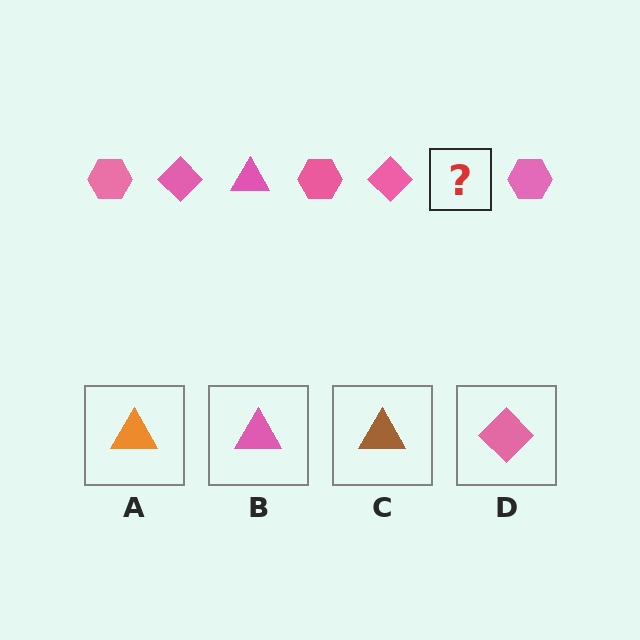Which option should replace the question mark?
Option B.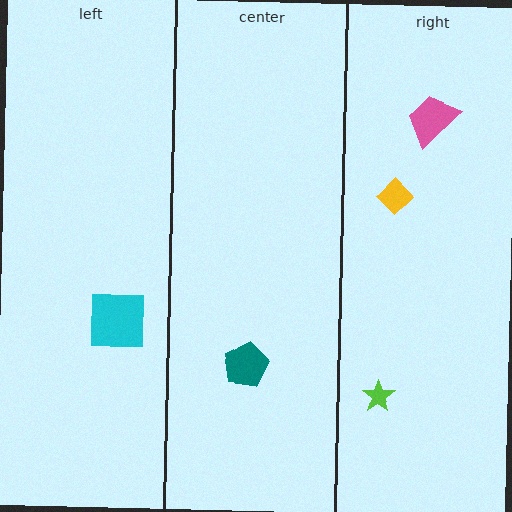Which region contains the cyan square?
The left region.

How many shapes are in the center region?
1.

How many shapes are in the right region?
3.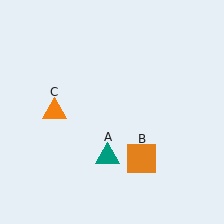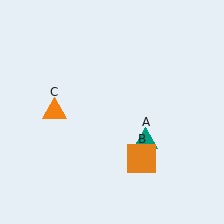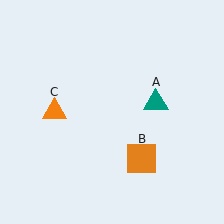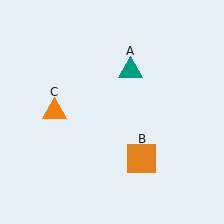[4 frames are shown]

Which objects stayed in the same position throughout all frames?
Orange square (object B) and orange triangle (object C) remained stationary.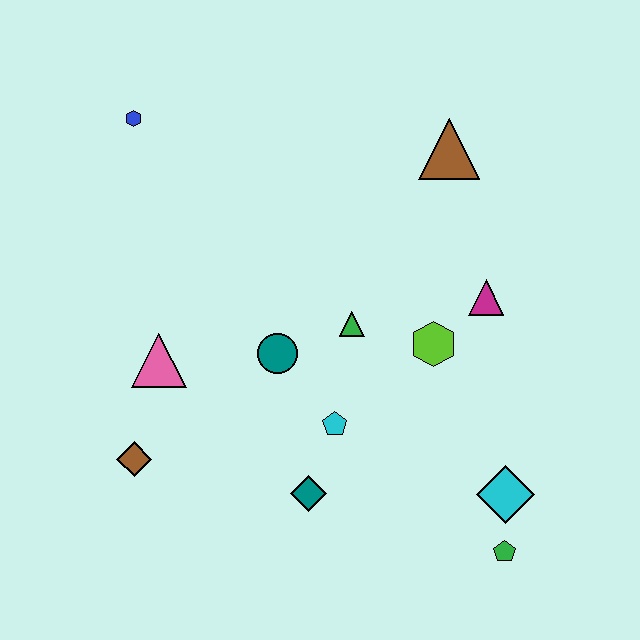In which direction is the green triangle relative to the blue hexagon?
The green triangle is to the right of the blue hexagon.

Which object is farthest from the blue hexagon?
The green pentagon is farthest from the blue hexagon.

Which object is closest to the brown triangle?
The magenta triangle is closest to the brown triangle.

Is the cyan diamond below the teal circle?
Yes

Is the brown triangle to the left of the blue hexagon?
No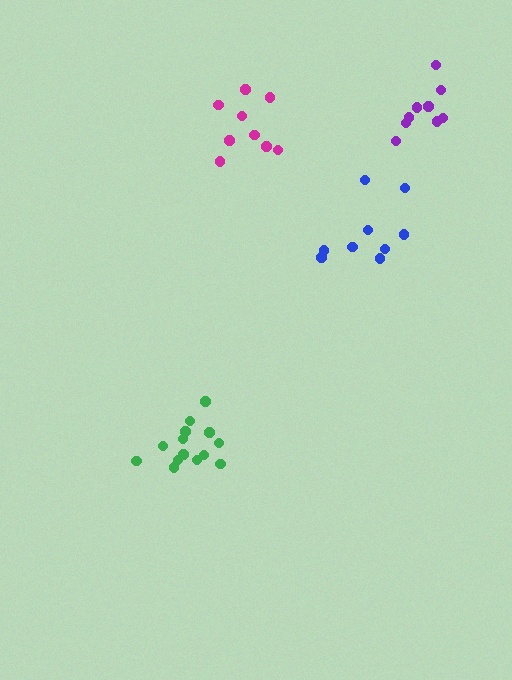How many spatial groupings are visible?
There are 4 spatial groupings.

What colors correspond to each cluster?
The clusters are colored: magenta, purple, blue, green.